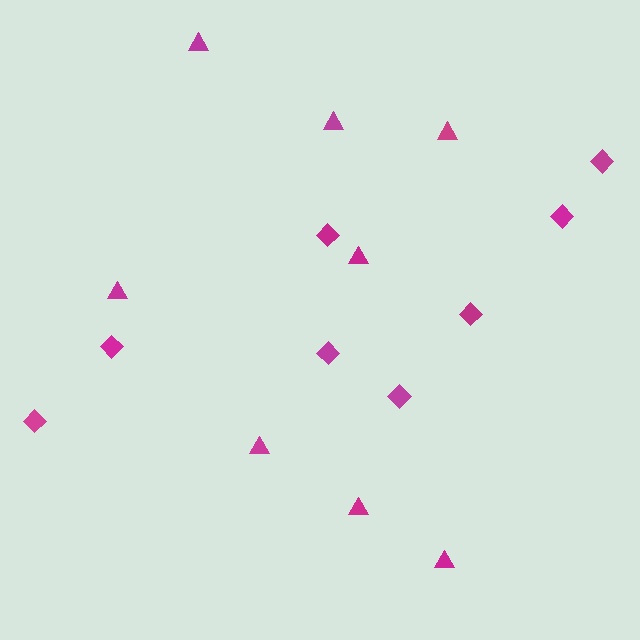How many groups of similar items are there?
There are 2 groups: one group of triangles (8) and one group of diamonds (8).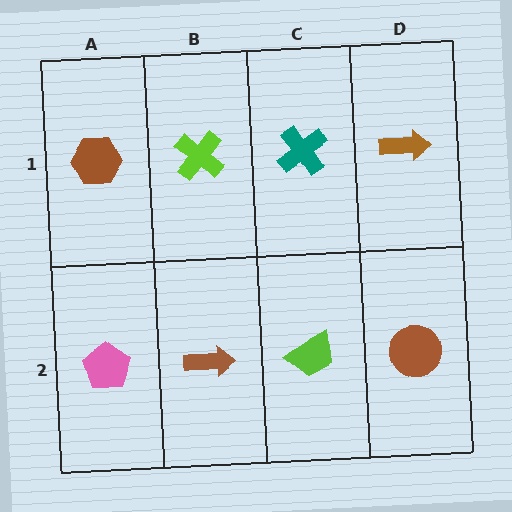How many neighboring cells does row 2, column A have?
2.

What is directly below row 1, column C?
A lime trapezoid.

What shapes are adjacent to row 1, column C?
A lime trapezoid (row 2, column C), a lime cross (row 1, column B), a brown arrow (row 1, column D).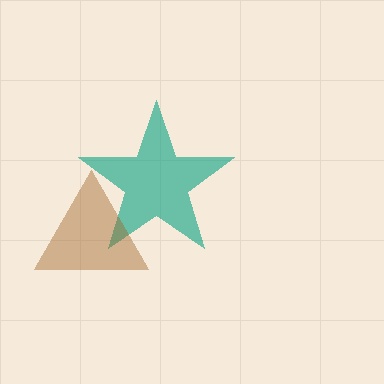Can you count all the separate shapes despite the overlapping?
Yes, there are 2 separate shapes.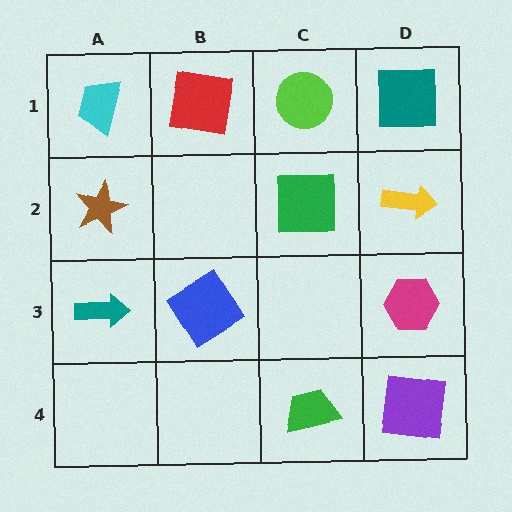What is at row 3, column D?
A magenta hexagon.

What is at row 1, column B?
A red square.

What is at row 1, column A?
A cyan trapezoid.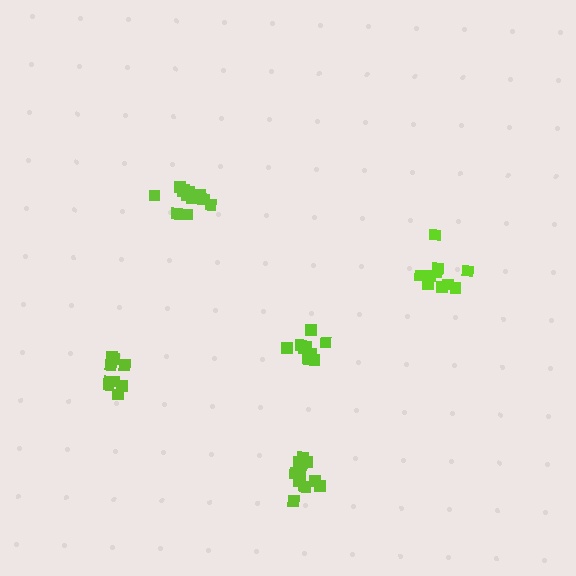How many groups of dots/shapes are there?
There are 5 groups.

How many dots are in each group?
Group 1: 10 dots, Group 2: 9 dots, Group 3: 12 dots, Group 4: 12 dots, Group 5: 9 dots (52 total).